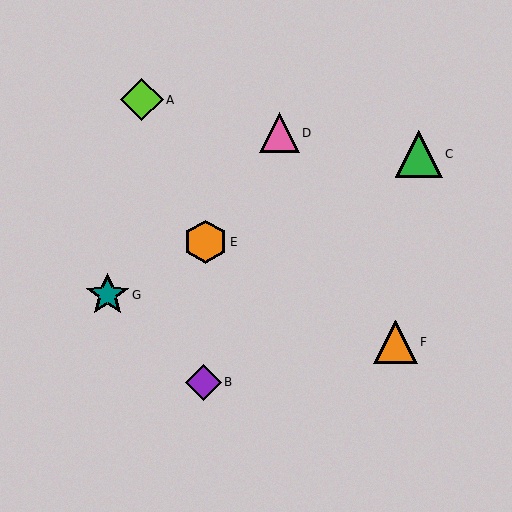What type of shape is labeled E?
Shape E is an orange hexagon.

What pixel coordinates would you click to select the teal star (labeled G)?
Click at (107, 295) to select the teal star G.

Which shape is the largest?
The green triangle (labeled C) is the largest.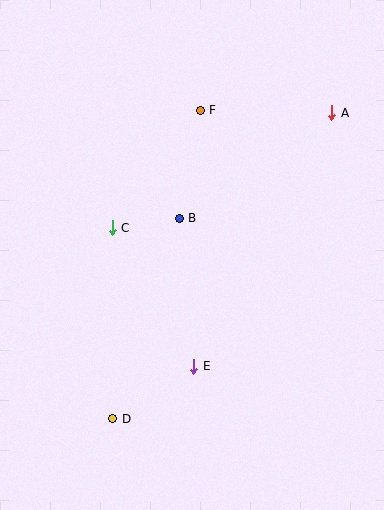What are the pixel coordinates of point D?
Point D is at (113, 419).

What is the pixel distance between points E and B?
The distance between E and B is 149 pixels.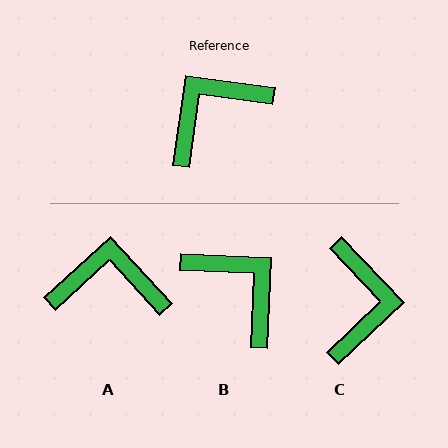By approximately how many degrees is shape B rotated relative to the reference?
Approximately 85 degrees clockwise.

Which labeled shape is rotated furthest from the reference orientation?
C, about 129 degrees away.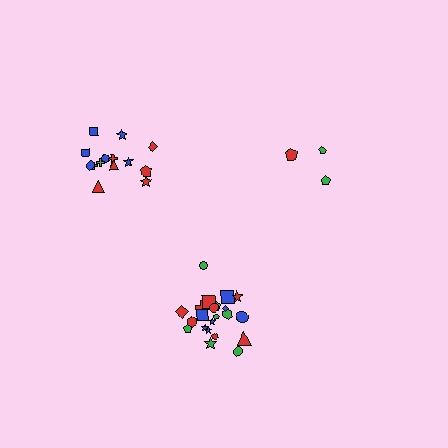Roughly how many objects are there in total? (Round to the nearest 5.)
Roughly 40 objects in total.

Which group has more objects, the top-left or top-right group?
The top-left group.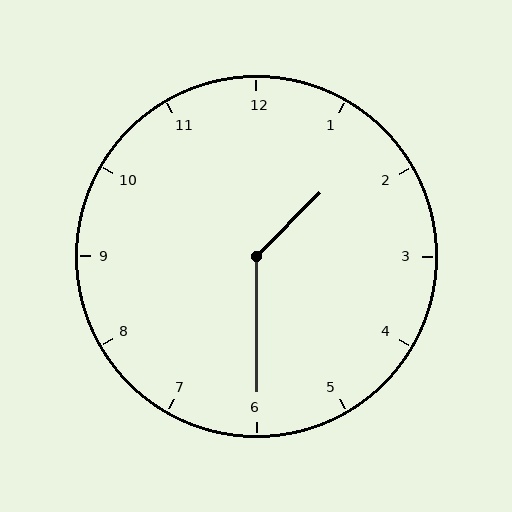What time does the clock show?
1:30.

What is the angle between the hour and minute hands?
Approximately 135 degrees.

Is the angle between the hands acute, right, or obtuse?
It is obtuse.